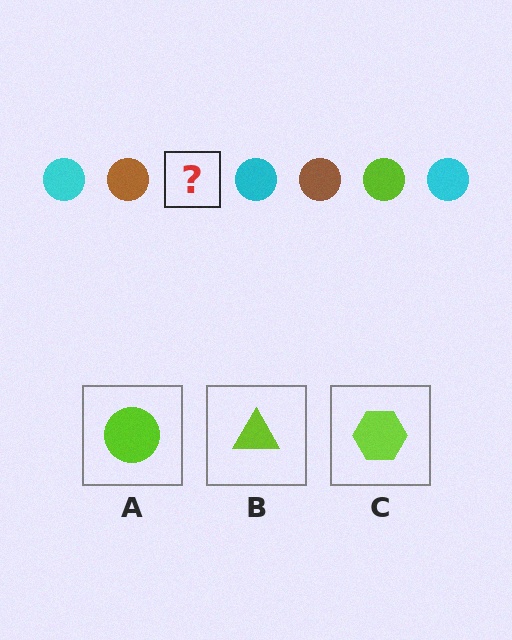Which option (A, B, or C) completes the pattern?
A.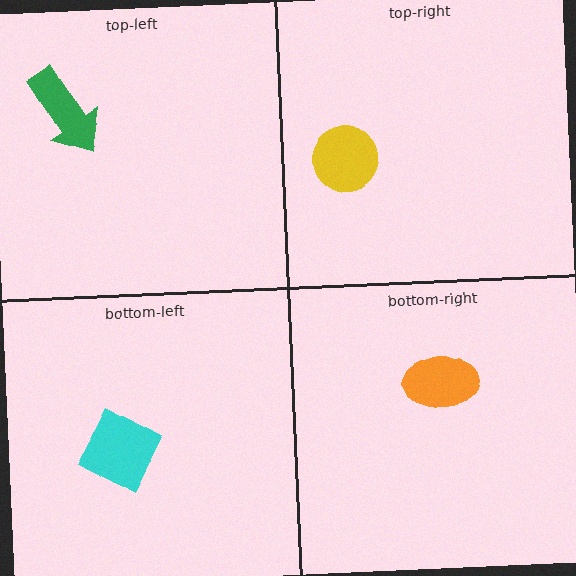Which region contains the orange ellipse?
The bottom-right region.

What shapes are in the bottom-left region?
The cyan diamond.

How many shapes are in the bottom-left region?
1.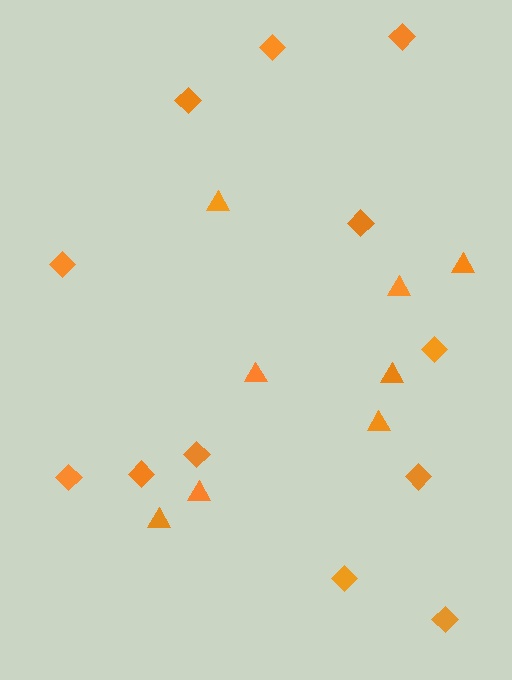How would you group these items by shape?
There are 2 groups: one group of triangles (8) and one group of diamonds (12).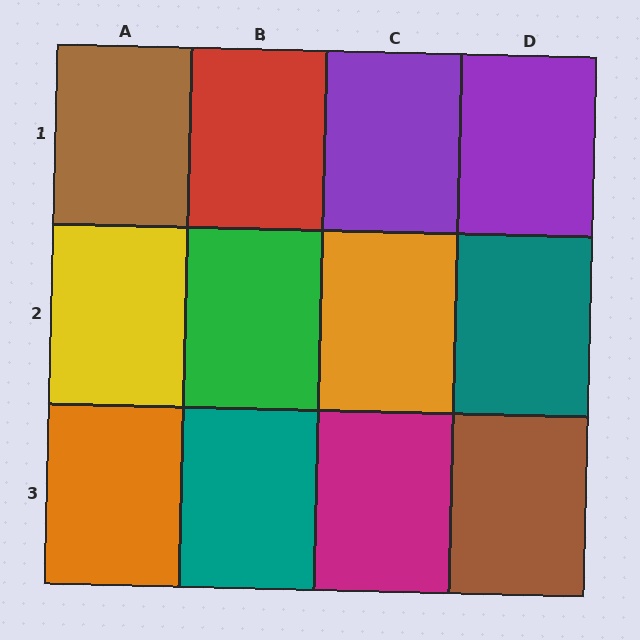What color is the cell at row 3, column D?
Brown.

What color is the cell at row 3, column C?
Magenta.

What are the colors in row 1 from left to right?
Brown, red, purple, purple.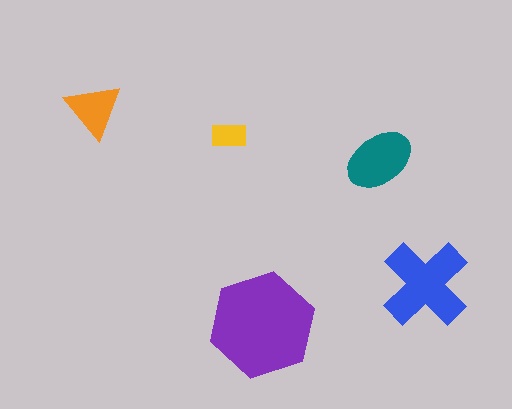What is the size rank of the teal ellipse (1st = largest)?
3rd.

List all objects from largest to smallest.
The purple hexagon, the blue cross, the teal ellipse, the orange triangle, the yellow rectangle.